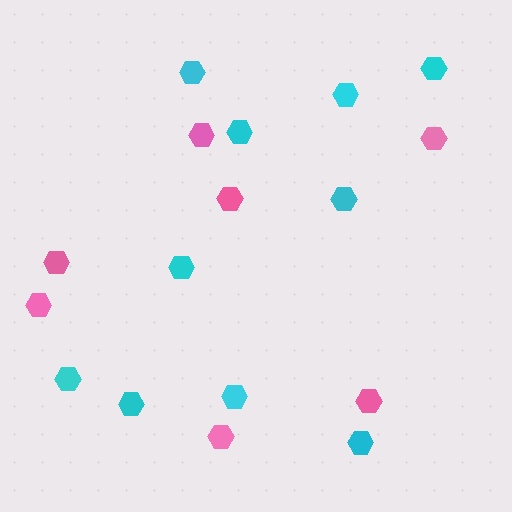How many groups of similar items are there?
There are 2 groups: one group of pink hexagons (7) and one group of cyan hexagons (10).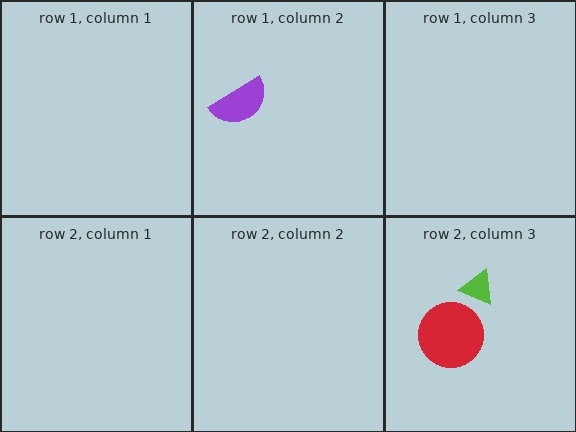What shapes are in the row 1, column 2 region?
The purple semicircle.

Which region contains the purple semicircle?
The row 1, column 2 region.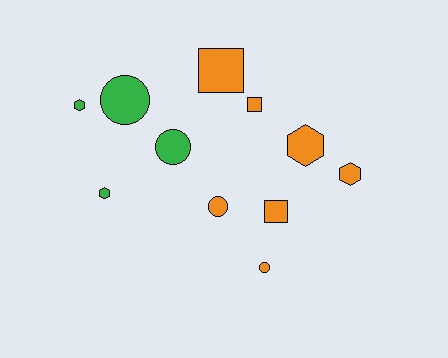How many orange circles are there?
There are 2 orange circles.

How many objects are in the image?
There are 11 objects.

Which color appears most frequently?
Orange, with 7 objects.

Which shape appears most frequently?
Hexagon, with 4 objects.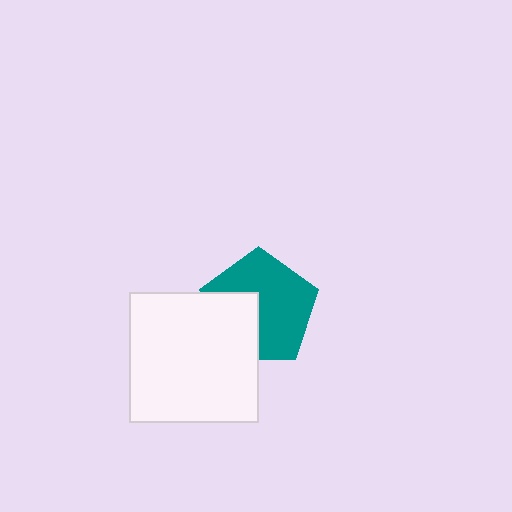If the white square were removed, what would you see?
You would see the complete teal pentagon.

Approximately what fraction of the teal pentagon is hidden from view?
Roughly 35% of the teal pentagon is hidden behind the white square.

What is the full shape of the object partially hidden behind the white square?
The partially hidden object is a teal pentagon.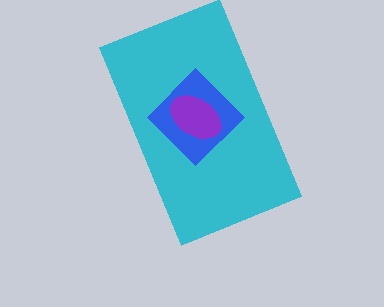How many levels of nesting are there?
3.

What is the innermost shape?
The purple ellipse.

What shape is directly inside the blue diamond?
The purple ellipse.